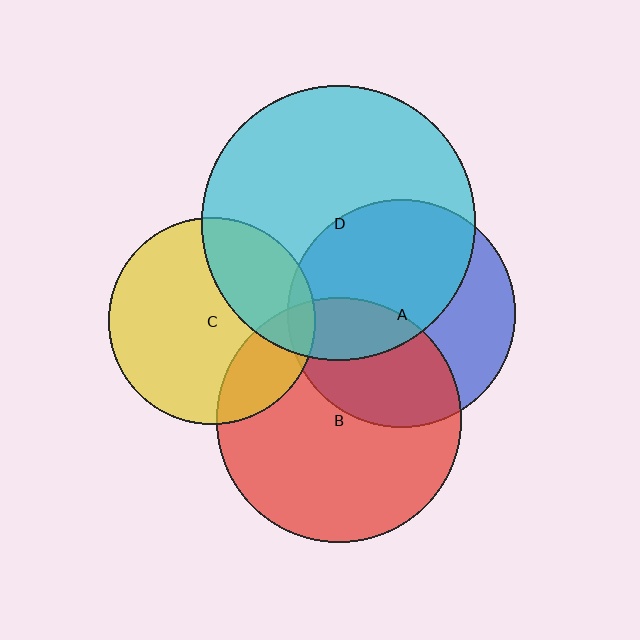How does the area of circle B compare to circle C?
Approximately 1.4 times.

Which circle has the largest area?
Circle D (cyan).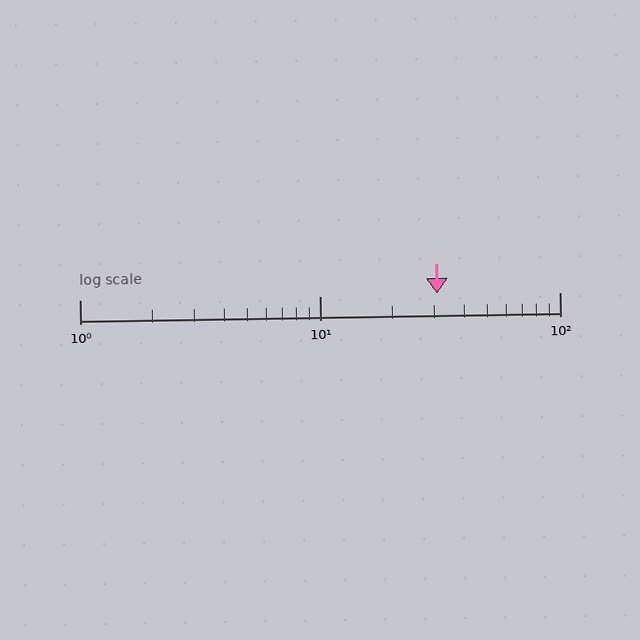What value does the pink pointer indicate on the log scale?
The pointer indicates approximately 31.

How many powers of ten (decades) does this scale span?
The scale spans 2 decades, from 1 to 100.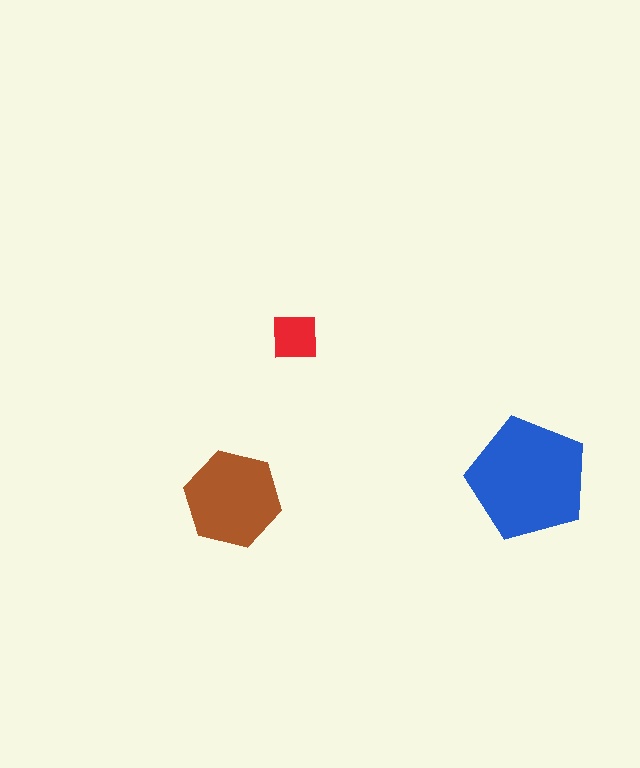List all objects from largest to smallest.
The blue pentagon, the brown hexagon, the red square.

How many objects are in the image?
There are 3 objects in the image.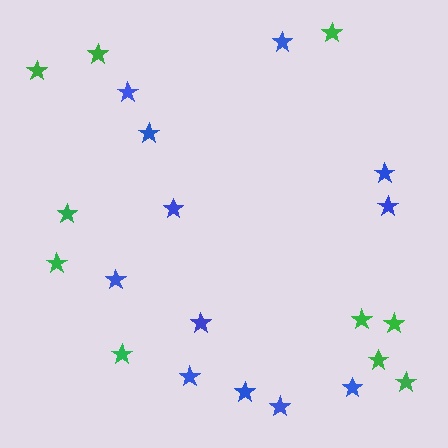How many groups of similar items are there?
There are 2 groups: one group of green stars (10) and one group of blue stars (12).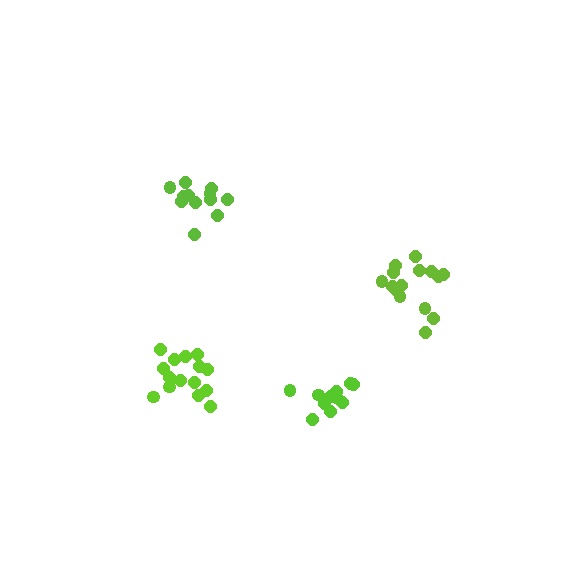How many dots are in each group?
Group 1: 12 dots, Group 2: 15 dots, Group 3: 15 dots, Group 4: 11 dots (53 total).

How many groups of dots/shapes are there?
There are 4 groups.